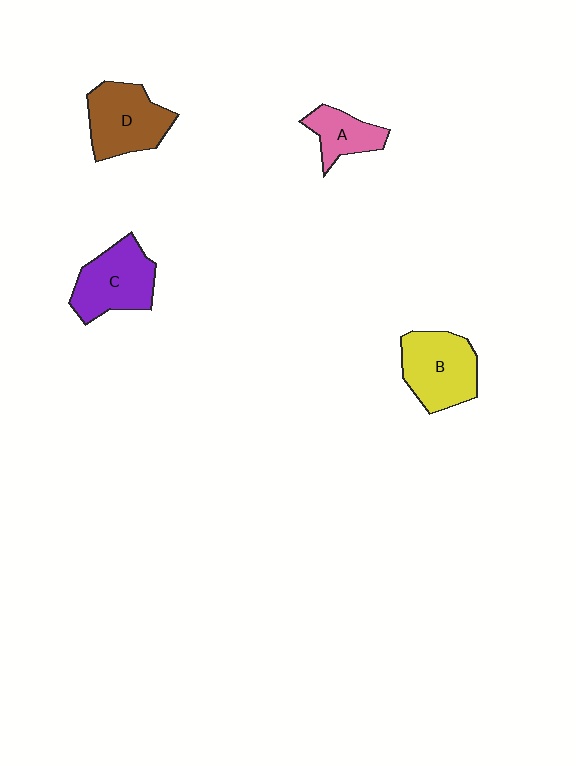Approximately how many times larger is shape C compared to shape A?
Approximately 1.6 times.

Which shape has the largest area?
Shape B (yellow).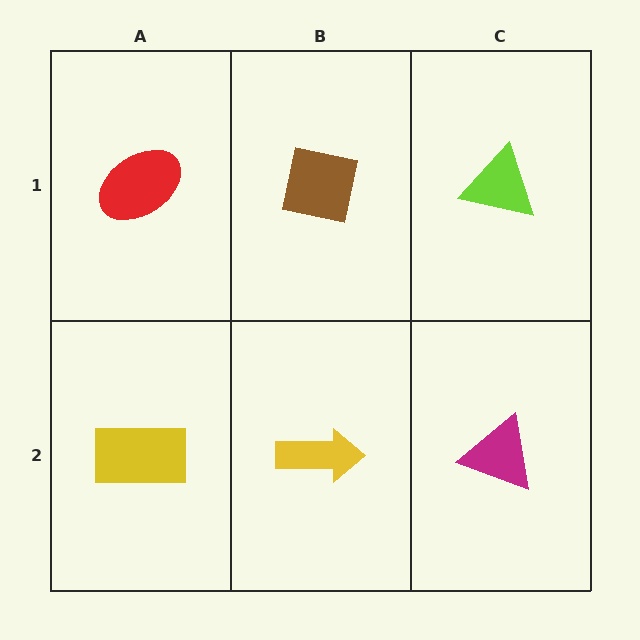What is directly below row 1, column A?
A yellow rectangle.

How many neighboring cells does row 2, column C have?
2.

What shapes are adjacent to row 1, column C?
A magenta triangle (row 2, column C), a brown square (row 1, column B).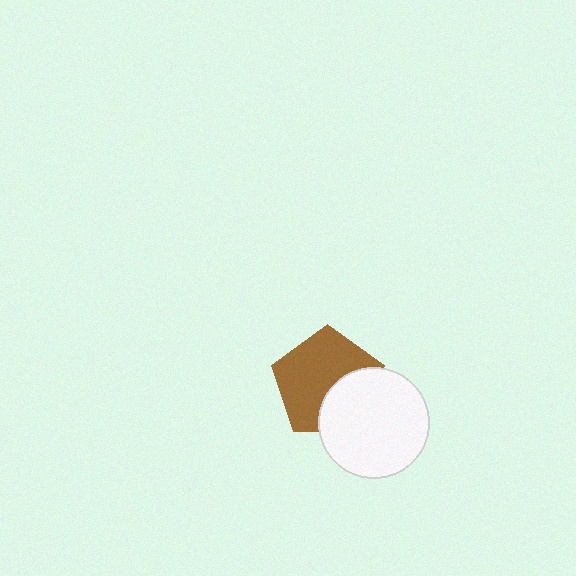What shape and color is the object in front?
The object in front is a white circle.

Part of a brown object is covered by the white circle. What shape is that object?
It is a pentagon.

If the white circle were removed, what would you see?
You would see the complete brown pentagon.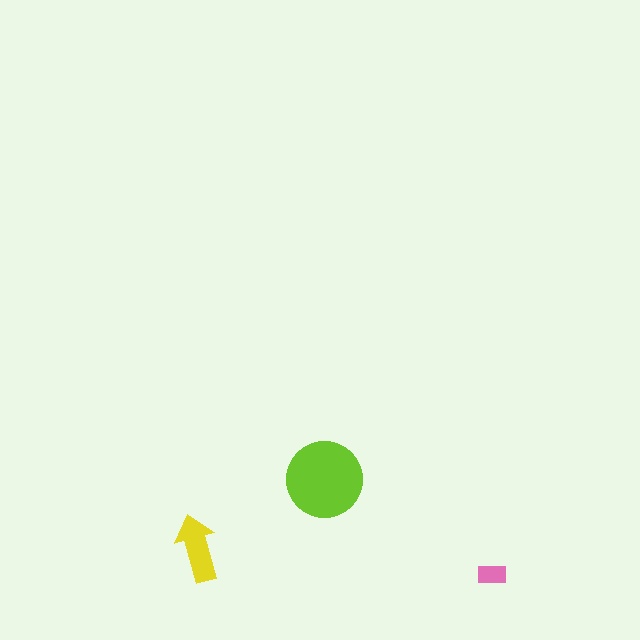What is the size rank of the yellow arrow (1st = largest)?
2nd.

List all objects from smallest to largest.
The pink rectangle, the yellow arrow, the lime circle.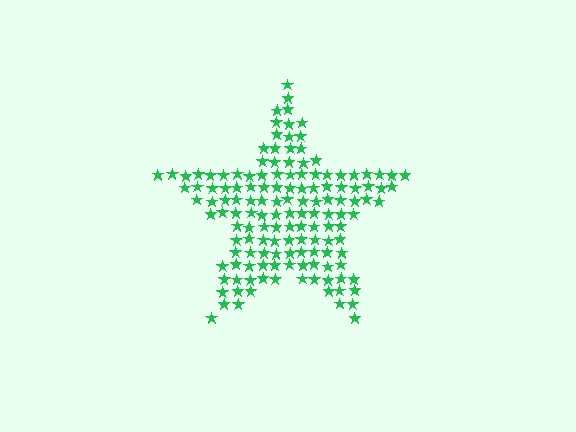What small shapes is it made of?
It is made of small stars.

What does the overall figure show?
The overall figure shows a star.